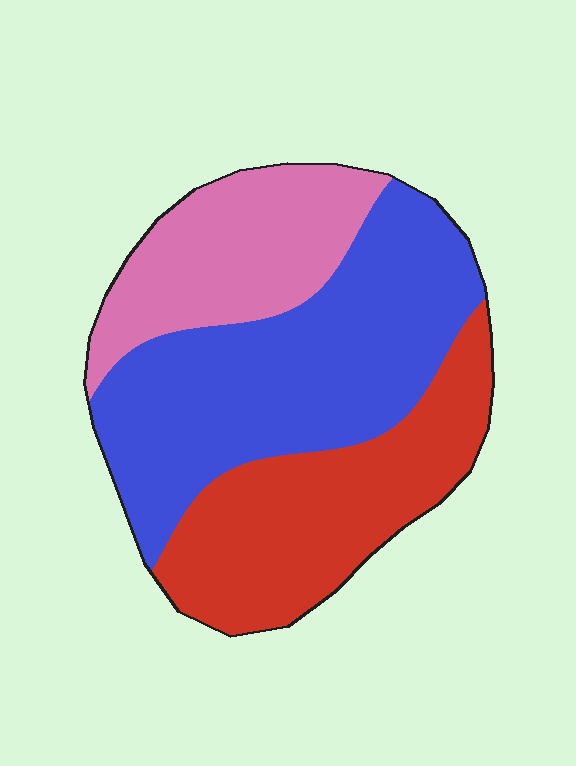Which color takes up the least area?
Pink, at roughly 25%.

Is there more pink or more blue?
Blue.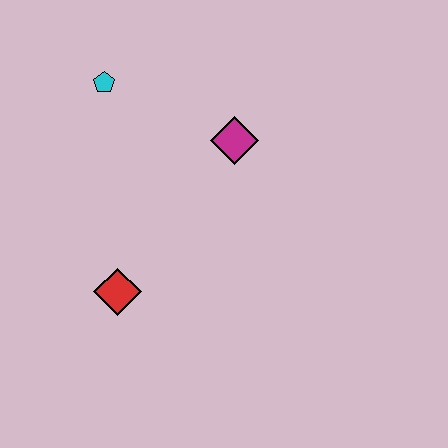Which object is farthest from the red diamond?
The cyan pentagon is farthest from the red diamond.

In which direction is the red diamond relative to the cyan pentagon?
The red diamond is below the cyan pentagon.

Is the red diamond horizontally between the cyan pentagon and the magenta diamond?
Yes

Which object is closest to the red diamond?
The magenta diamond is closest to the red diamond.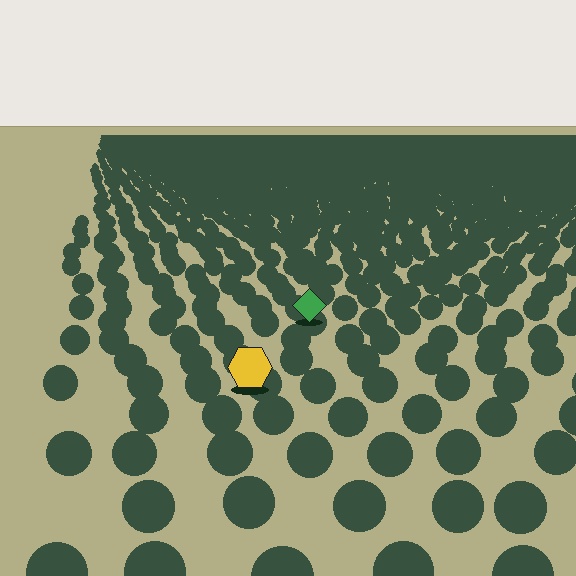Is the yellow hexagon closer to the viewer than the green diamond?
Yes. The yellow hexagon is closer — you can tell from the texture gradient: the ground texture is coarser near it.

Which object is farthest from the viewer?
The green diamond is farthest from the viewer. It appears smaller and the ground texture around it is denser.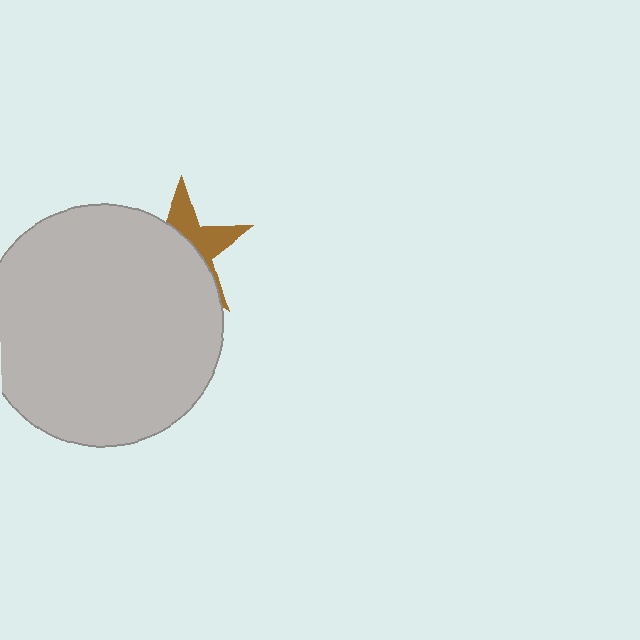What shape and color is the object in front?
The object in front is a light gray circle.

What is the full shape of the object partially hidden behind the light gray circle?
The partially hidden object is a brown star.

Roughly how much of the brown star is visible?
A small part of it is visible (roughly 37%).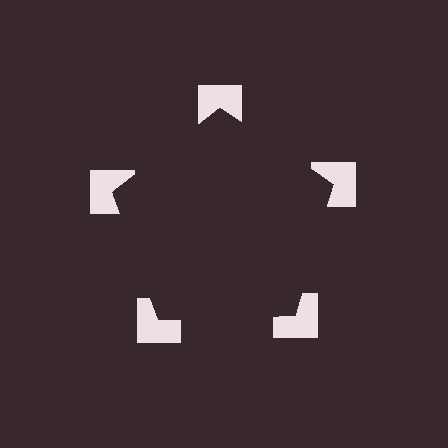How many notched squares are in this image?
There are 5 — one at each vertex of the illusory pentagon.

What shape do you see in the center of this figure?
An illusory pentagon — its edges are inferred from the aligned wedge cuts in the notched squares, not physically drawn.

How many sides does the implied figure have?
5 sides.